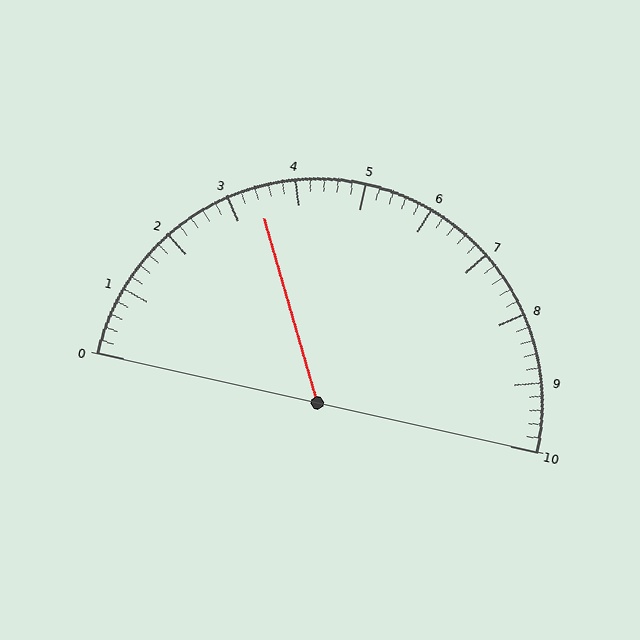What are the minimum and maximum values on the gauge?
The gauge ranges from 0 to 10.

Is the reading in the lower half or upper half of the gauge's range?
The reading is in the lower half of the range (0 to 10).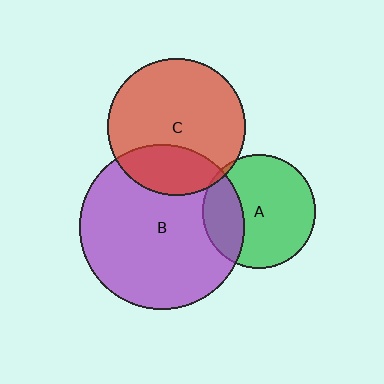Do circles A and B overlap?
Yes.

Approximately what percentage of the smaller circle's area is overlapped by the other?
Approximately 25%.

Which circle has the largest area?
Circle B (purple).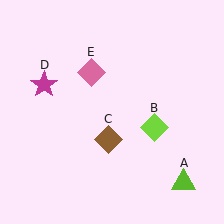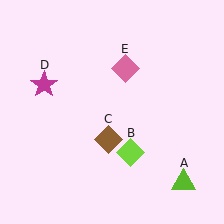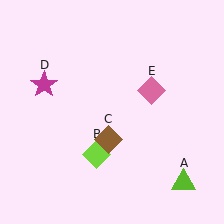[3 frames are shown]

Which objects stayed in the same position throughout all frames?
Lime triangle (object A) and brown diamond (object C) and magenta star (object D) remained stationary.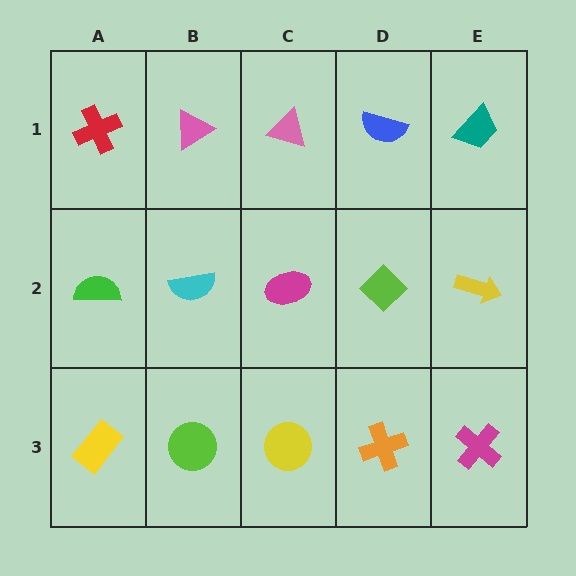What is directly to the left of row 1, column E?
A blue semicircle.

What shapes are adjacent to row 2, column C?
A pink triangle (row 1, column C), a yellow circle (row 3, column C), a cyan semicircle (row 2, column B), a lime diamond (row 2, column D).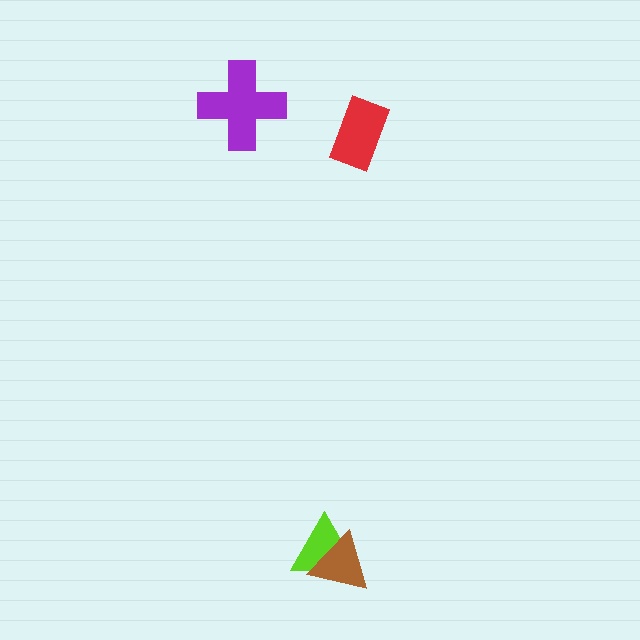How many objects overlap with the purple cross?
0 objects overlap with the purple cross.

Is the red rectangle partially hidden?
No, no other shape covers it.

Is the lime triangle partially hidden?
Yes, it is partially covered by another shape.